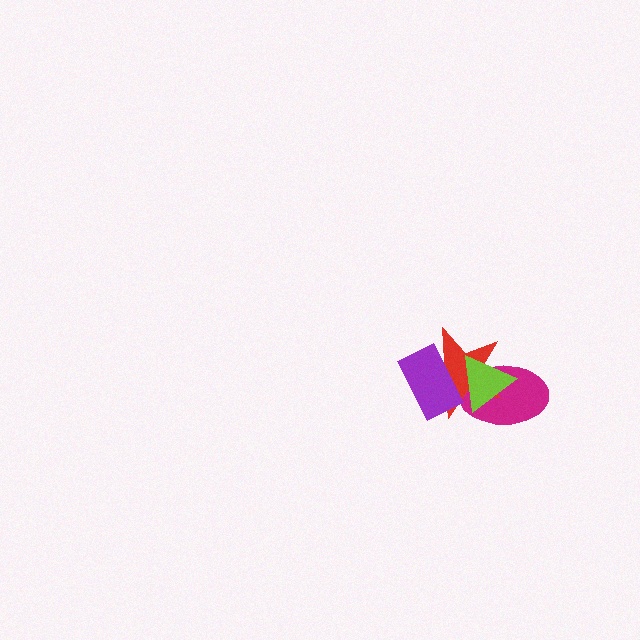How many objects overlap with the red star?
3 objects overlap with the red star.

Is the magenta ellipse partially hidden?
Yes, it is partially covered by another shape.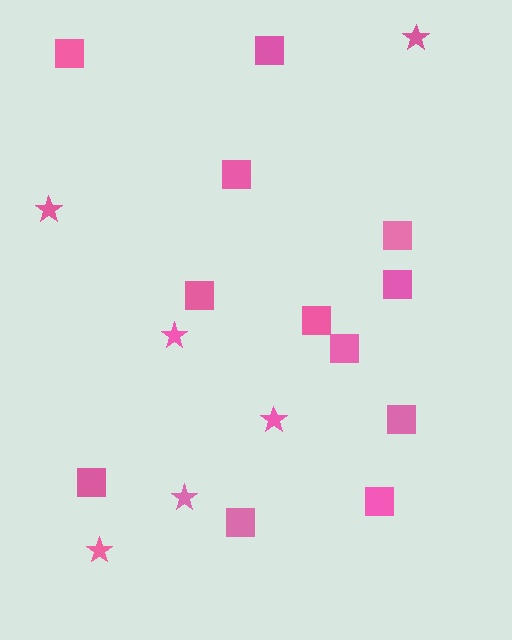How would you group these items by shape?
There are 2 groups: one group of squares (12) and one group of stars (6).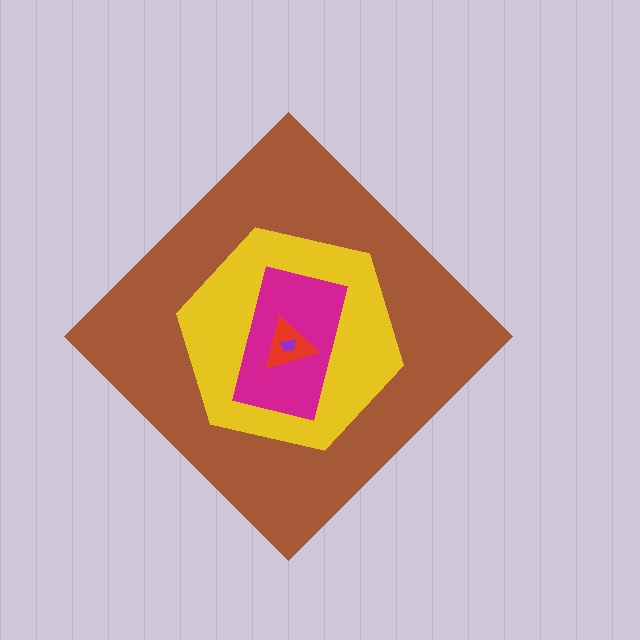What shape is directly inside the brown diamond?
The yellow hexagon.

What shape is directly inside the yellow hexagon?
The magenta rectangle.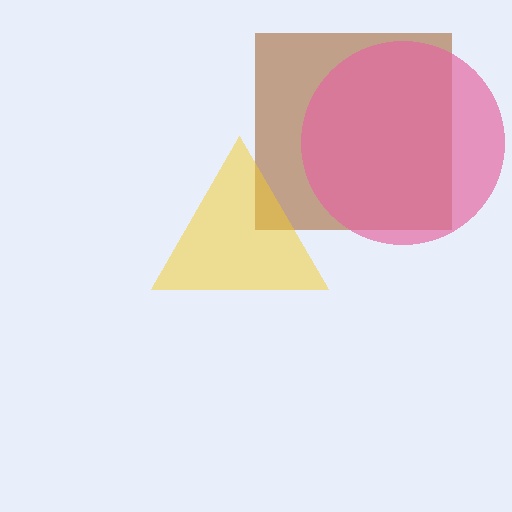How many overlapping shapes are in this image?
There are 3 overlapping shapes in the image.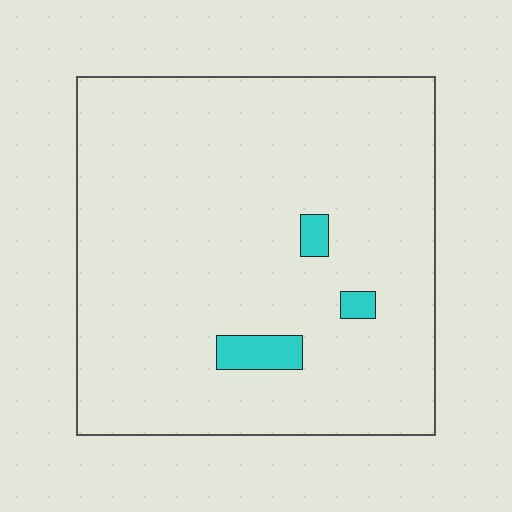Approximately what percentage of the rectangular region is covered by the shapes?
Approximately 5%.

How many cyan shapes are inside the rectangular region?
3.